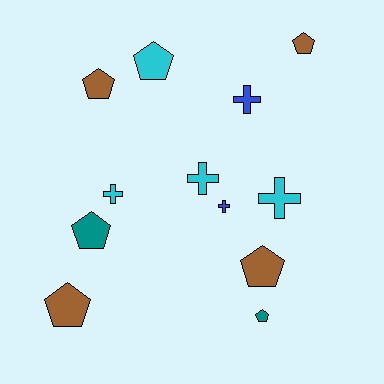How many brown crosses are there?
There are no brown crosses.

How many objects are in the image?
There are 12 objects.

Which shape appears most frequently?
Pentagon, with 7 objects.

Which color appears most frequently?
Cyan, with 4 objects.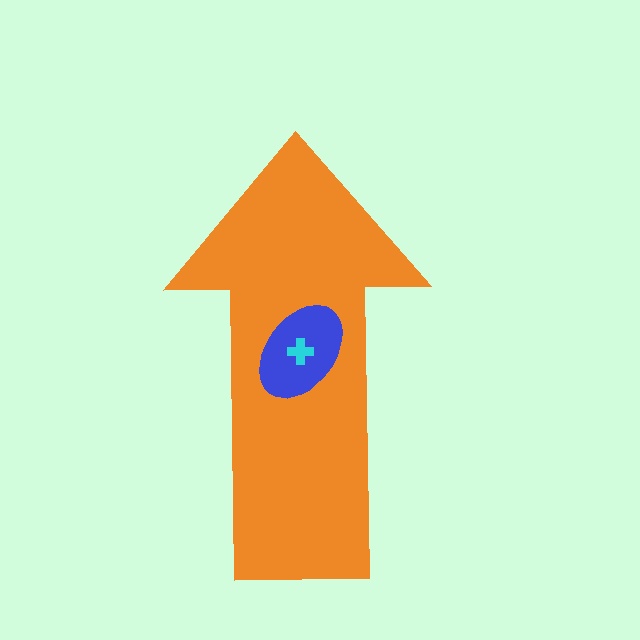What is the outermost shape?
The orange arrow.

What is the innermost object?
The cyan cross.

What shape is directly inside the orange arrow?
The blue ellipse.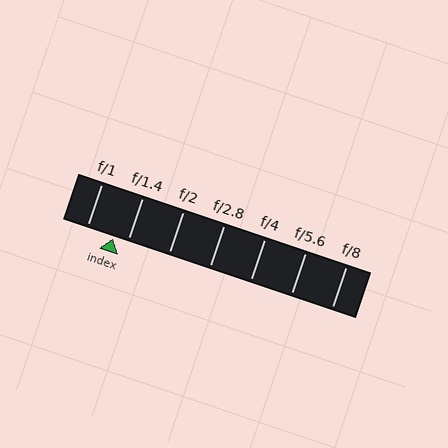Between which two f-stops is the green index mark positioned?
The index mark is between f/1 and f/1.4.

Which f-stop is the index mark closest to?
The index mark is closest to f/1.4.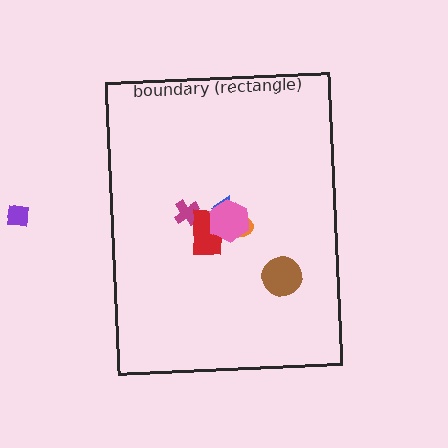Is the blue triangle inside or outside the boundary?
Inside.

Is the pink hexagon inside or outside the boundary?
Inside.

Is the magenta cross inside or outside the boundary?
Inside.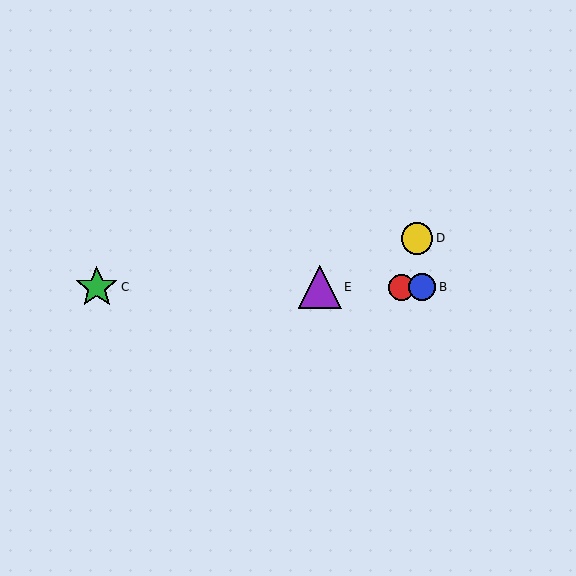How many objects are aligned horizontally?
4 objects (A, B, C, E) are aligned horizontally.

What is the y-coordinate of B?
Object B is at y≈287.